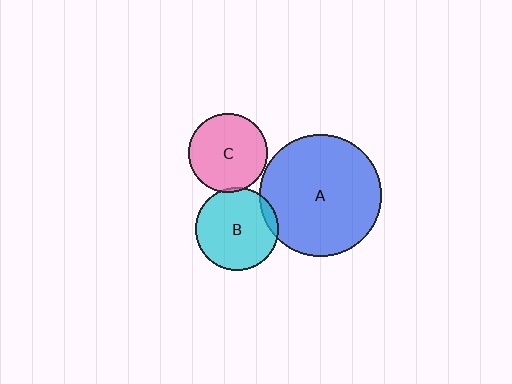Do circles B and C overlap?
Yes.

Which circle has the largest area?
Circle A (blue).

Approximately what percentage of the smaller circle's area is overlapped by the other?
Approximately 5%.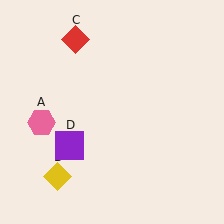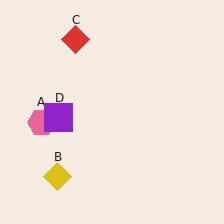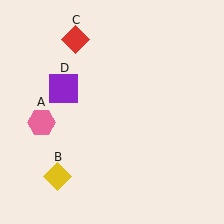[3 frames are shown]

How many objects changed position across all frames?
1 object changed position: purple square (object D).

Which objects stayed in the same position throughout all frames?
Pink hexagon (object A) and yellow diamond (object B) and red diamond (object C) remained stationary.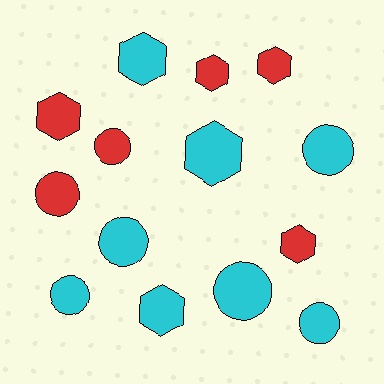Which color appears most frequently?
Cyan, with 8 objects.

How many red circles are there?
There are 2 red circles.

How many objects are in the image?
There are 14 objects.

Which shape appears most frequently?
Circle, with 7 objects.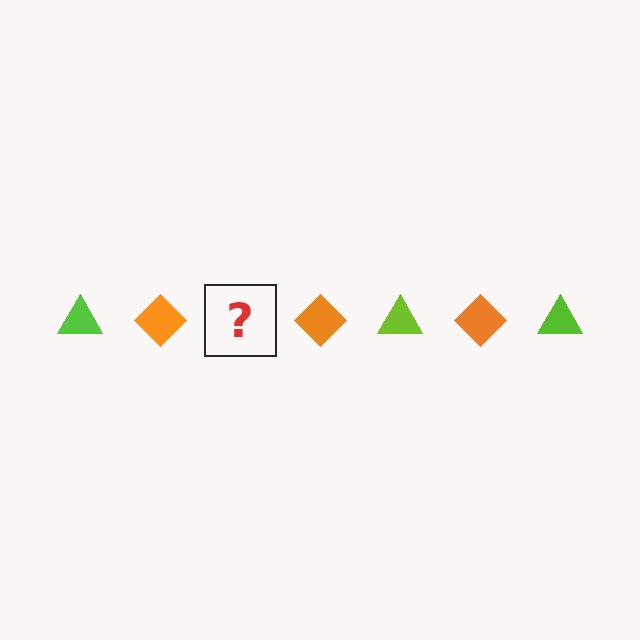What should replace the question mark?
The question mark should be replaced with a lime triangle.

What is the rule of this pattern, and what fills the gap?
The rule is that the pattern alternates between lime triangle and orange diamond. The gap should be filled with a lime triangle.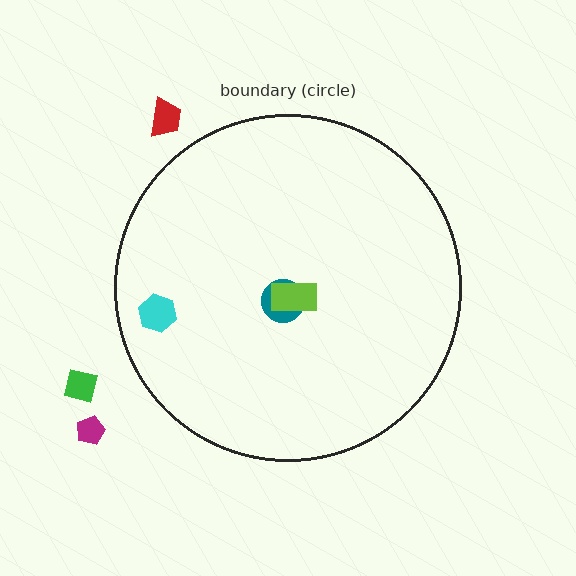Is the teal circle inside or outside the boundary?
Inside.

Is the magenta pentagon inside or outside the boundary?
Outside.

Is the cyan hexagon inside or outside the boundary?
Inside.